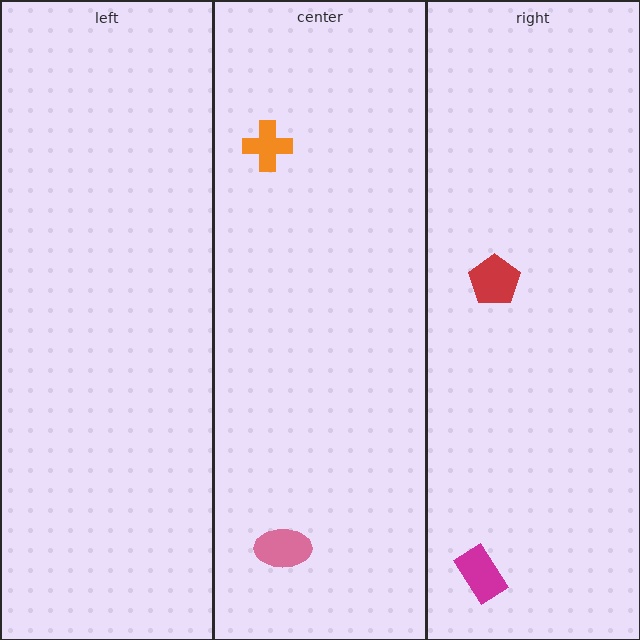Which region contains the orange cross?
The center region.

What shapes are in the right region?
The red pentagon, the magenta rectangle.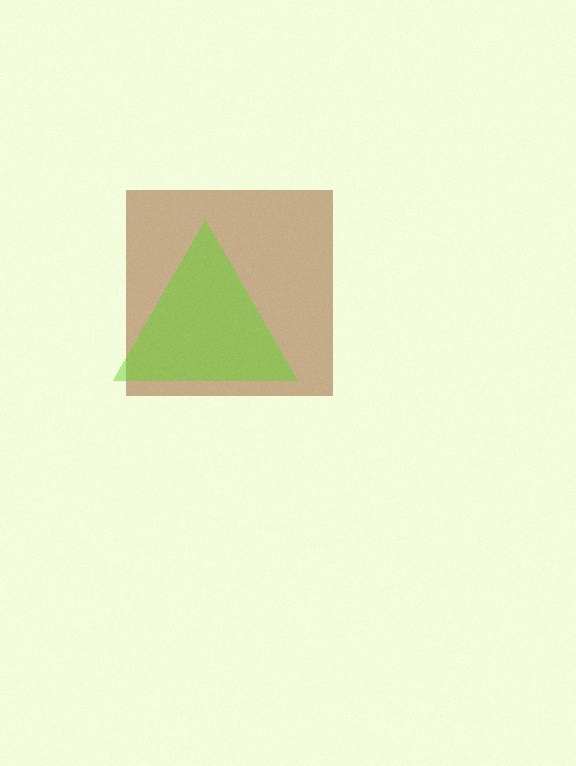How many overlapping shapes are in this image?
There are 2 overlapping shapes in the image.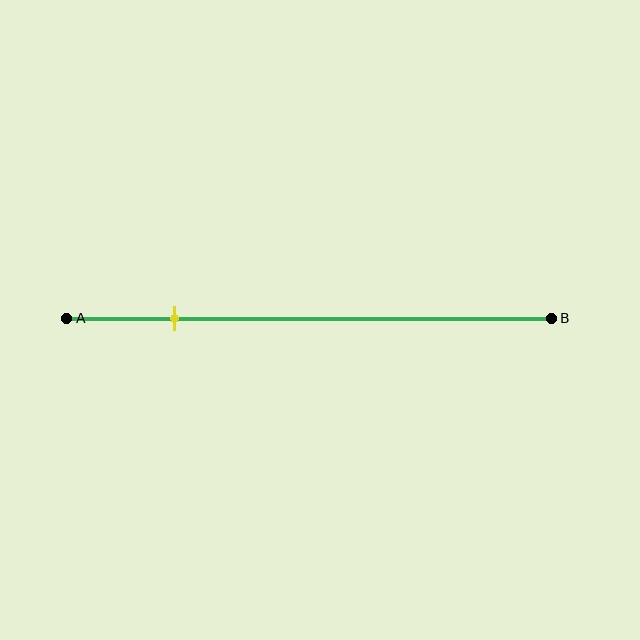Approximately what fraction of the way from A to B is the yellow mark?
The yellow mark is approximately 20% of the way from A to B.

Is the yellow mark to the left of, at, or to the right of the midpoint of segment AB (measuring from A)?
The yellow mark is to the left of the midpoint of segment AB.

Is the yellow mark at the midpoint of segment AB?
No, the mark is at about 20% from A, not at the 50% midpoint.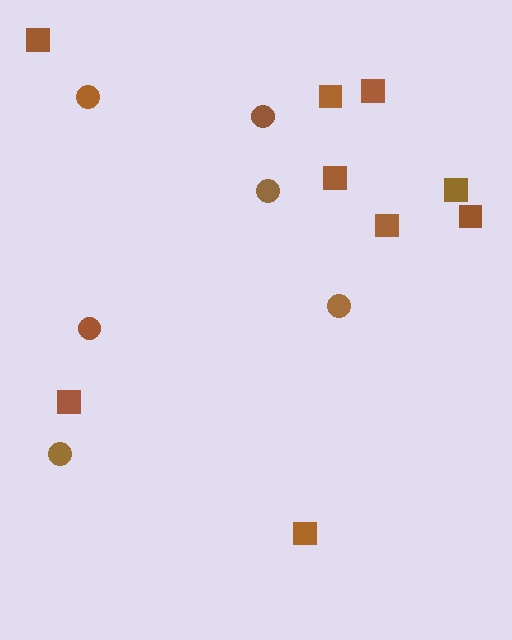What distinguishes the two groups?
There are 2 groups: one group of squares (9) and one group of circles (6).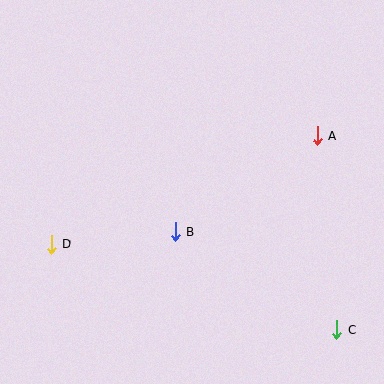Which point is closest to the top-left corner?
Point D is closest to the top-left corner.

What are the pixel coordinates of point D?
Point D is at (51, 244).